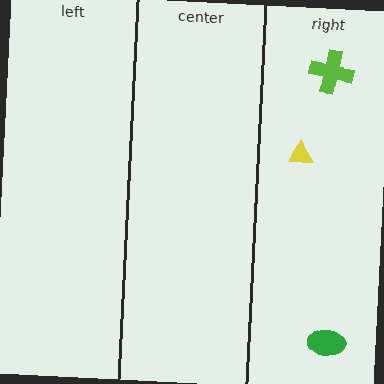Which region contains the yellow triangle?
The right region.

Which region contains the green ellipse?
The right region.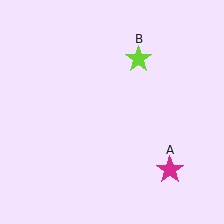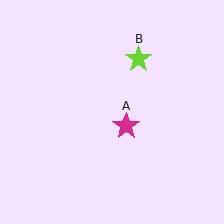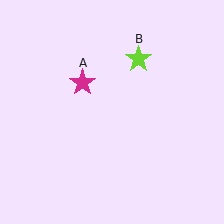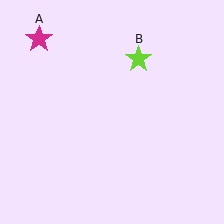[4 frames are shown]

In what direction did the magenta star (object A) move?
The magenta star (object A) moved up and to the left.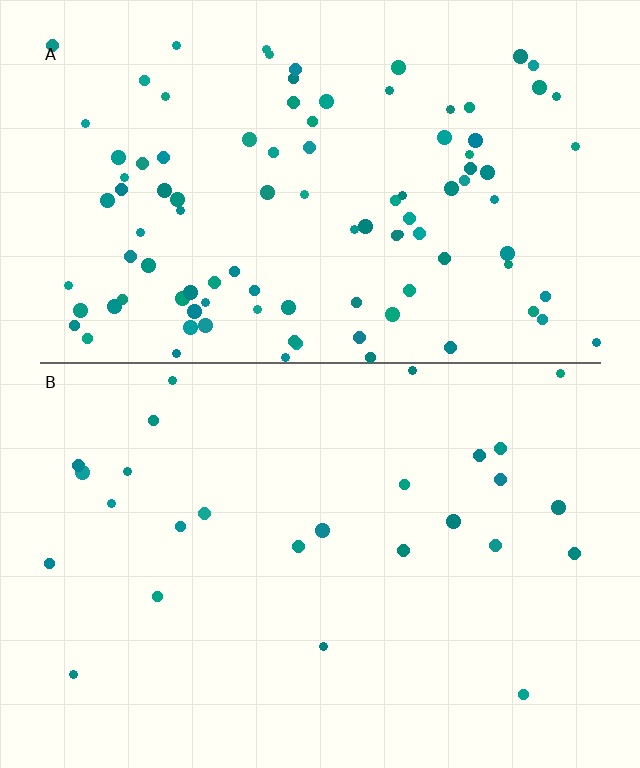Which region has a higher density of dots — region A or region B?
A (the top).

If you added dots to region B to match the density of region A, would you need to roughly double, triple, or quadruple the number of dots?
Approximately quadruple.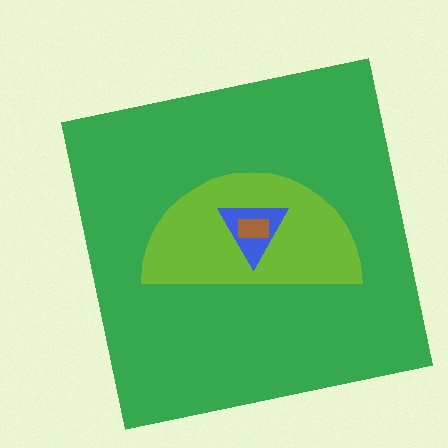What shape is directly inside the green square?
The lime semicircle.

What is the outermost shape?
The green square.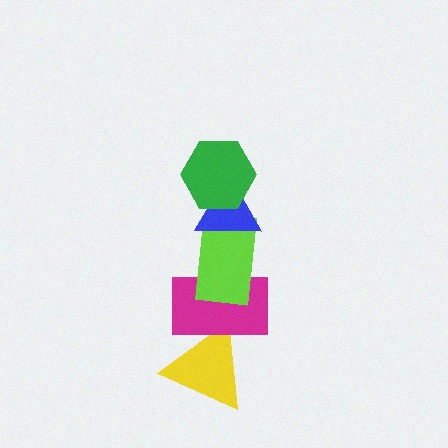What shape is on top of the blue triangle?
The green hexagon is on top of the blue triangle.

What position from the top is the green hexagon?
The green hexagon is 1st from the top.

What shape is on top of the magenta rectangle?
The lime rectangle is on top of the magenta rectangle.